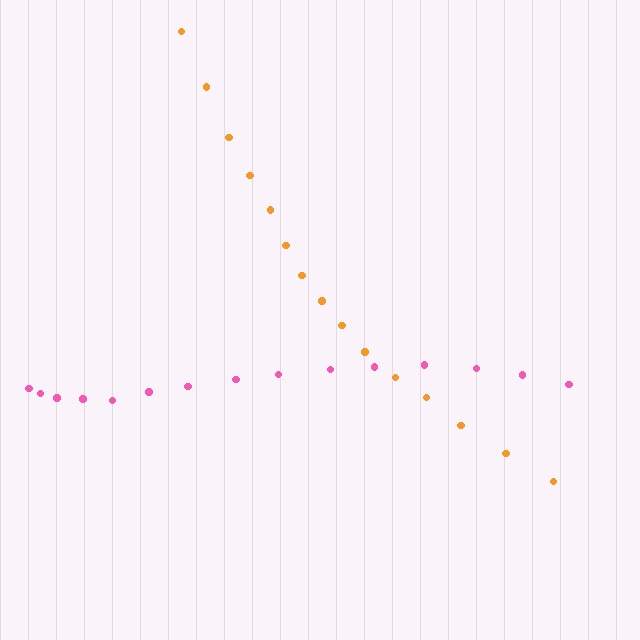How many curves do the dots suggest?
There are 2 distinct paths.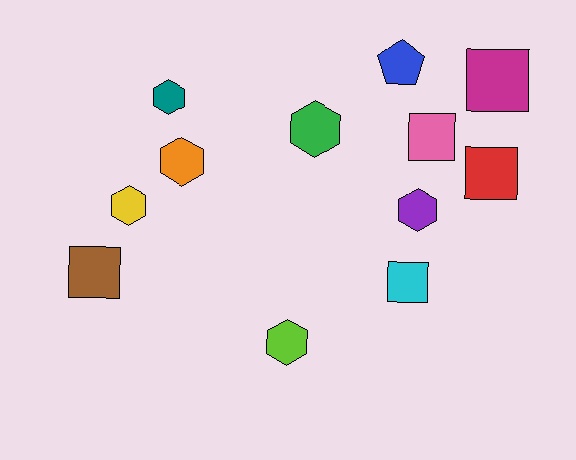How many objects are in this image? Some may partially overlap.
There are 12 objects.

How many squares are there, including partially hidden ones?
There are 5 squares.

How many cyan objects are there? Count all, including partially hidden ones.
There is 1 cyan object.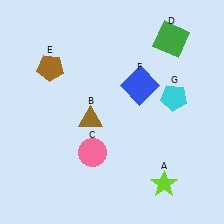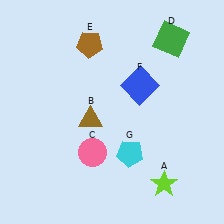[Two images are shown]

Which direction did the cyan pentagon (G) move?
The cyan pentagon (G) moved down.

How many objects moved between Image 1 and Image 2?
2 objects moved between the two images.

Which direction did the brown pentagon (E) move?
The brown pentagon (E) moved right.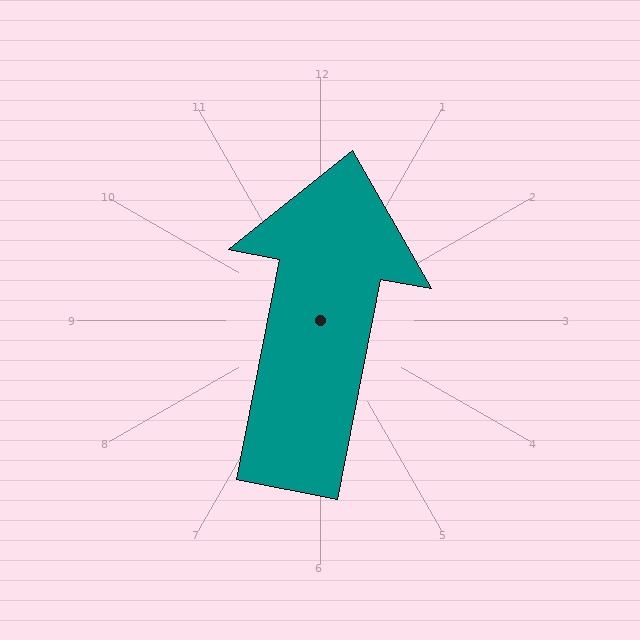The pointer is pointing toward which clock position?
Roughly 12 o'clock.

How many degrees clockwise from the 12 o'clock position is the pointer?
Approximately 11 degrees.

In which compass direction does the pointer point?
North.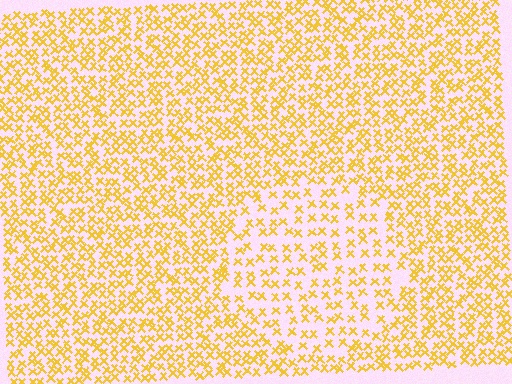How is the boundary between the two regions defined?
The boundary is defined by a change in element density (approximately 1.8x ratio). All elements are the same color, size, and shape.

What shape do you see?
I see a circle.